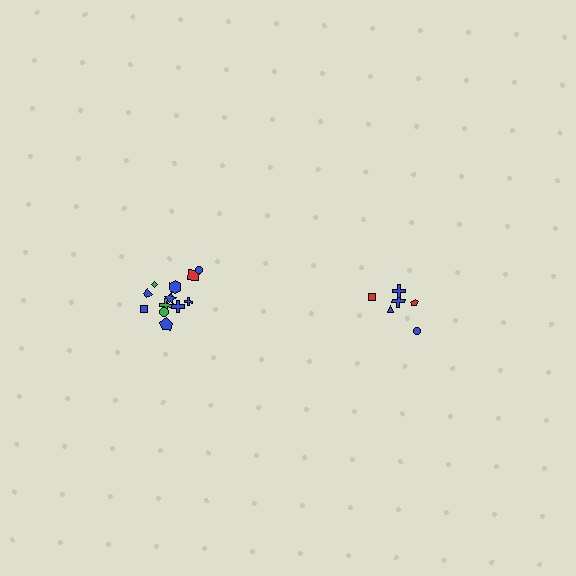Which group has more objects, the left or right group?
The left group.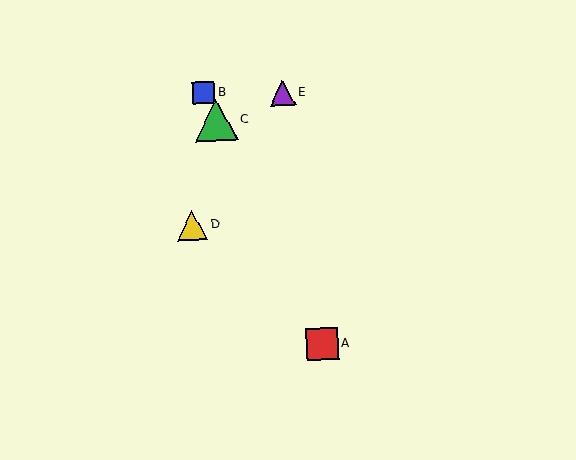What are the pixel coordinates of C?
Object C is at (216, 120).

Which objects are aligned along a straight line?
Objects A, B, C are aligned along a straight line.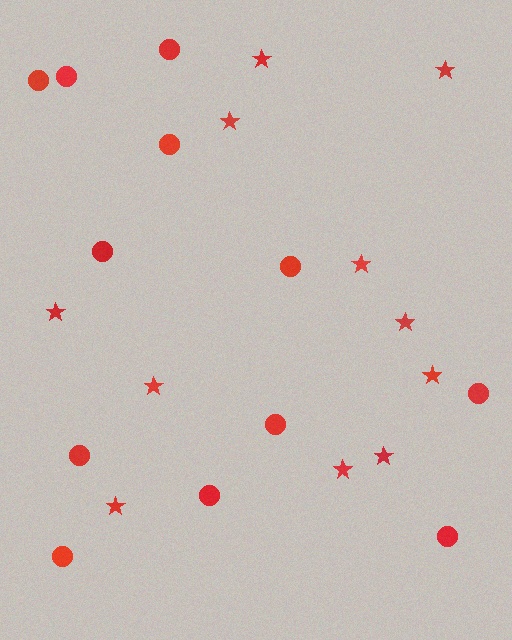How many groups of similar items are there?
There are 2 groups: one group of circles (12) and one group of stars (11).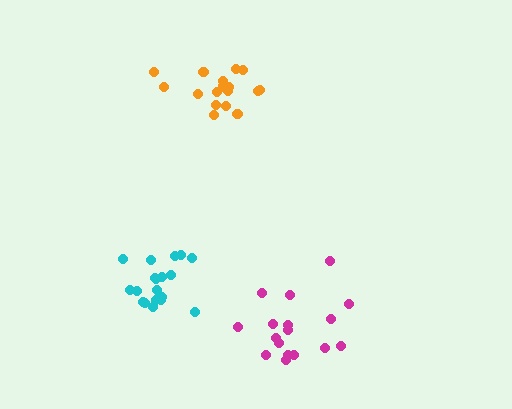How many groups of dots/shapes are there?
There are 3 groups.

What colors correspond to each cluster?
The clusters are colored: orange, cyan, magenta.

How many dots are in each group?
Group 1: 18 dots, Group 2: 19 dots, Group 3: 17 dots (54 total).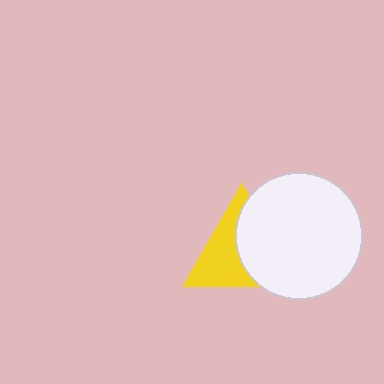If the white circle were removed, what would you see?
You would see the complete yellow triangle.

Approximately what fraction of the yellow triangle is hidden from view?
Roughly 50% of the yellow triangle is hidden behind the white circle.